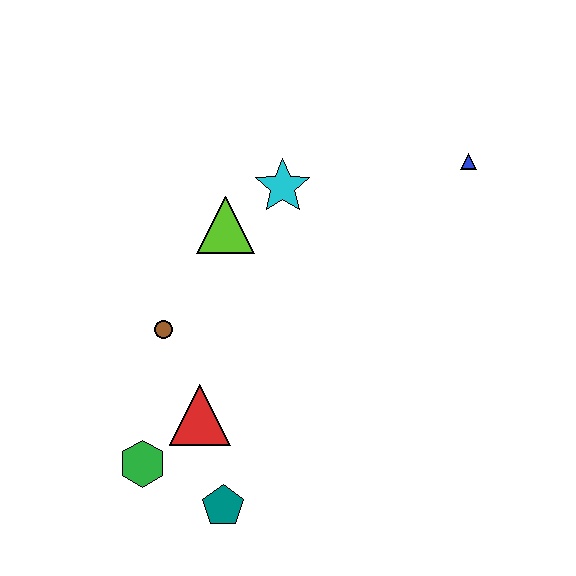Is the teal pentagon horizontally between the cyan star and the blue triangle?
No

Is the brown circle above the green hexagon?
Yes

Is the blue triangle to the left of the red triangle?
No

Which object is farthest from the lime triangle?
The teal pentagon is farthest from the lime triangle.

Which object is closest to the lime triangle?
The cyan star is closest to the lime triangle.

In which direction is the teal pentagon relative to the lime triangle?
The teal pentagon is below the lime triangle.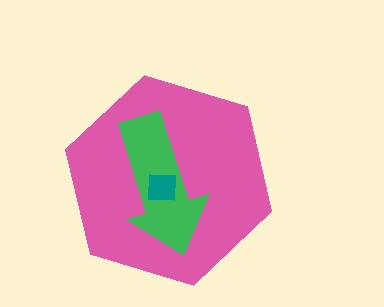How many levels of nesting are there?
3.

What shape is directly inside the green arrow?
The teal square.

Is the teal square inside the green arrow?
Yes.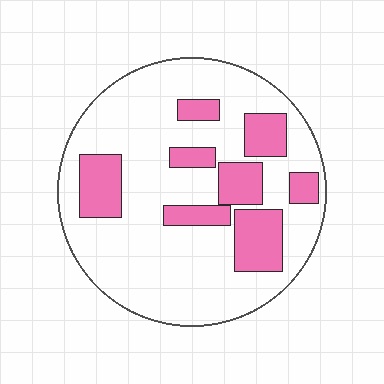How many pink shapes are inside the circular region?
8.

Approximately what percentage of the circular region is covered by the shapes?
Approximately 25%.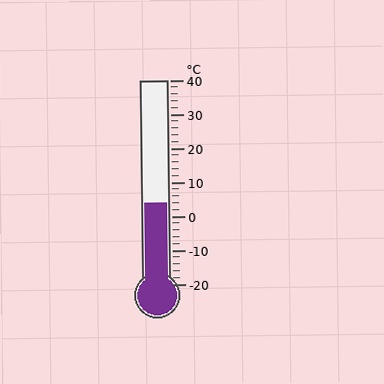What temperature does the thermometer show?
The thermometer shows approximately 4°C.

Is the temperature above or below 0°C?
The temperature is above 0°C.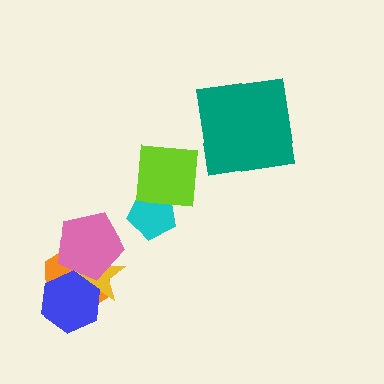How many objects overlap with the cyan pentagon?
1 object overlaps with the cyan pentagon.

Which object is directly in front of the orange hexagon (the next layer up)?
The yellow star is directly in front of the orange hexagon.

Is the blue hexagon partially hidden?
Yes, it is partially covered by another shape.